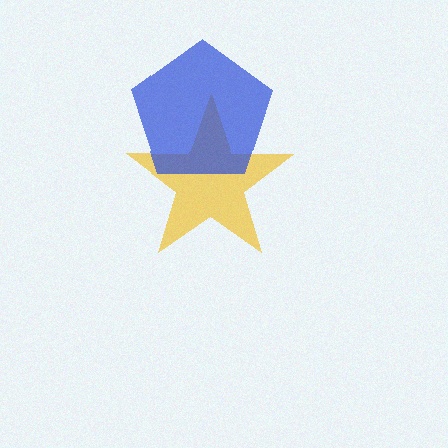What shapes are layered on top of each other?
The layered shapes are: a yellow star, a blue pentagon.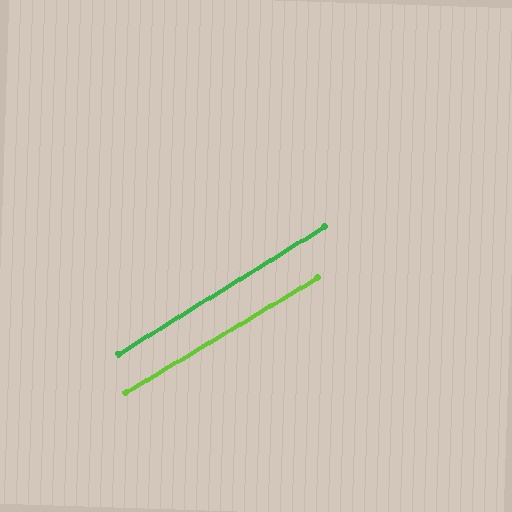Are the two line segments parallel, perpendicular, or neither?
Parallel — their directions differ by only 0.8°.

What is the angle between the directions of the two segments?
Approximately 1 degree.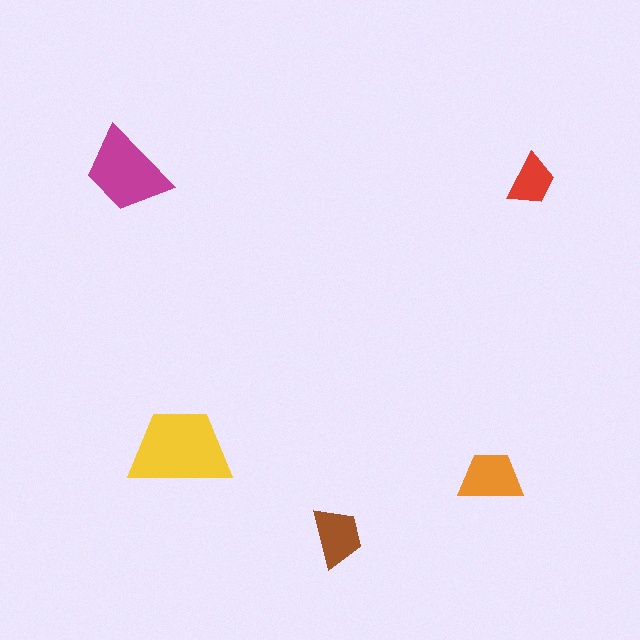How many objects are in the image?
There are 5 objects in the image.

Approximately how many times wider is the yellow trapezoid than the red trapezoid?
About 2 times wider.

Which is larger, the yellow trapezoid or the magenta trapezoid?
The yellow one.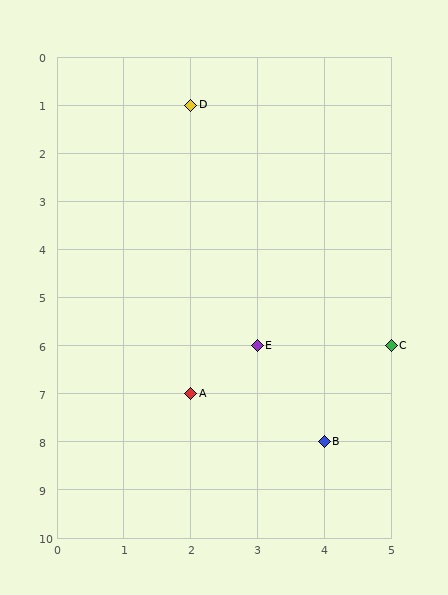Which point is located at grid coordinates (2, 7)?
Point A is at (2, 7).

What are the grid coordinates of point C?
Point C is at grid coordinates (5, 6).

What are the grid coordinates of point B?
Point B is at grid coordinates (4, 8).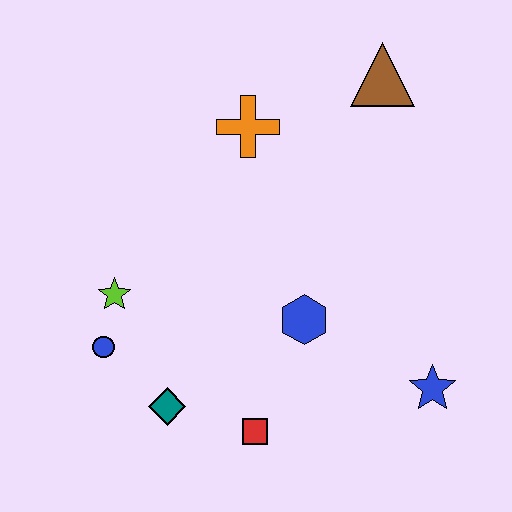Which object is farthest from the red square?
The brown triangle is farthest from the red square.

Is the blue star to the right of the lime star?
Yes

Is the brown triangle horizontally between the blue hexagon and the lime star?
No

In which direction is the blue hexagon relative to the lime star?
The blue hexagon is to the right of the lime star.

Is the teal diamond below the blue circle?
Yes